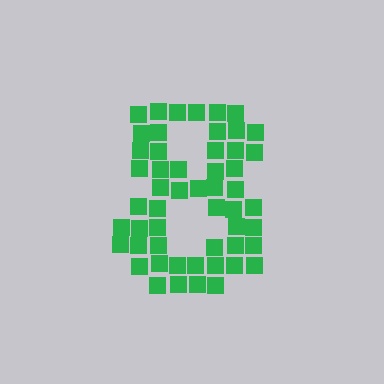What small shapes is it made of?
It is made of small squares.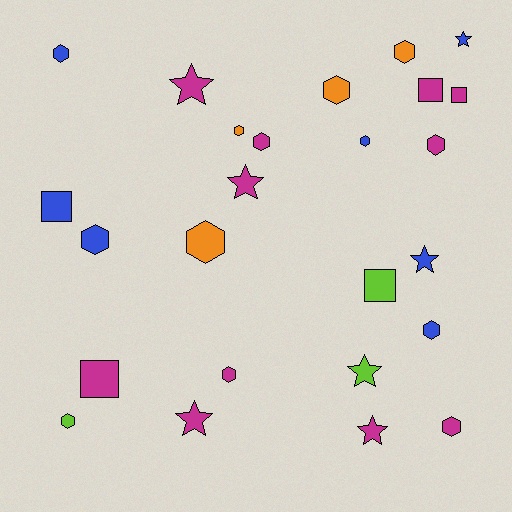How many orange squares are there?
There are no orange squares.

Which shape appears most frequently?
Hexagon, with 13 objects.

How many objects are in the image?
There are 25 objects.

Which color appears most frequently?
Magenta, with 11 objects.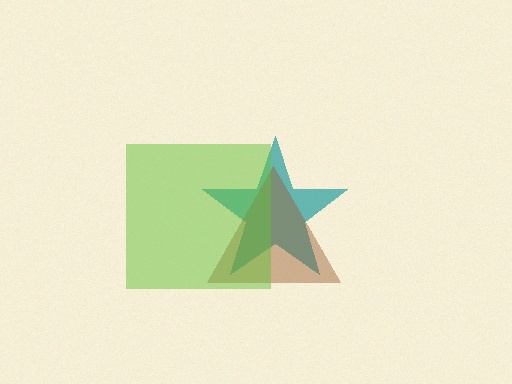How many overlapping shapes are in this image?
There are 3 overlapping shapes in the image.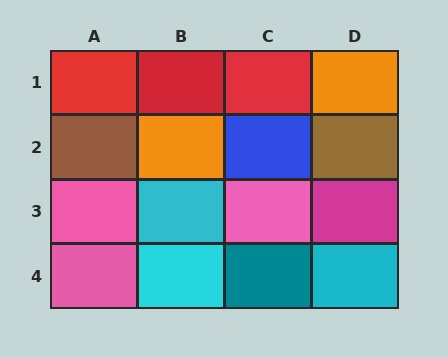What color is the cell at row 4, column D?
Cyan.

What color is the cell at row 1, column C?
Red.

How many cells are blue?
1 cell is blue.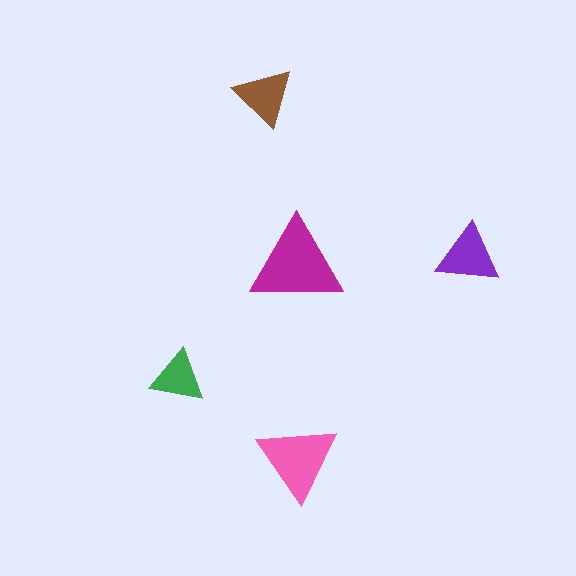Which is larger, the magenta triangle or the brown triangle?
The magenta one.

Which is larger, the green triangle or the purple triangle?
The purple one.